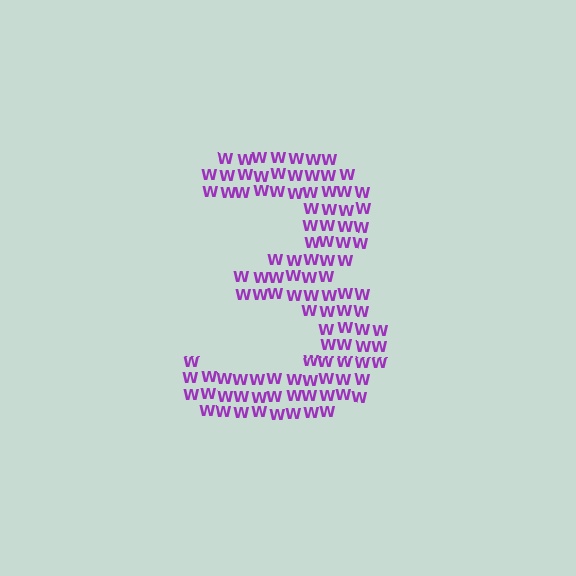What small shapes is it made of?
It is made of small letter W's.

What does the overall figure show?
The overall figure shows the digit 3.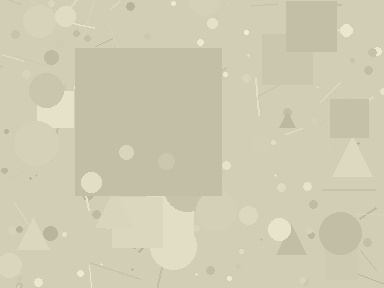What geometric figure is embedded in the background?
A square is embedded in the background.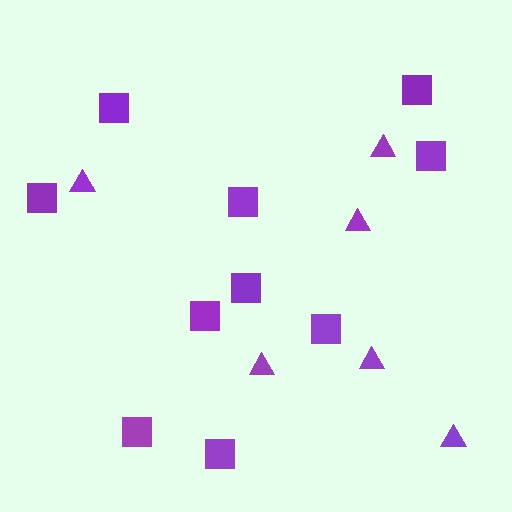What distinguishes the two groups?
There are 2 groups: one group of triangles (6) and one group of squares (10).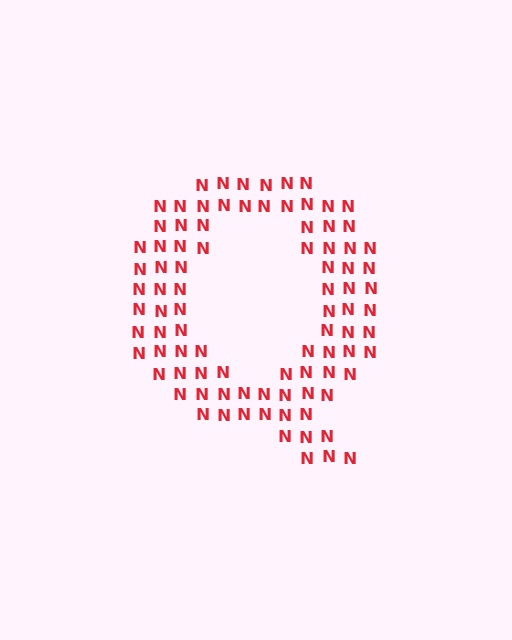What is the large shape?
The large shape is the letter Q.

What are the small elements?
The small elements are letter N's.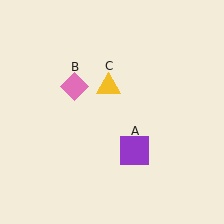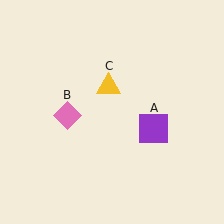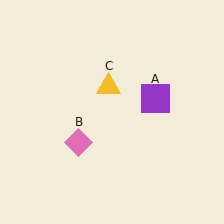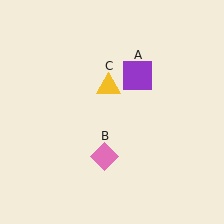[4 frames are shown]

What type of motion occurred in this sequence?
The purple square (object A), pink diamond (object B) rotated counterclockwise around the center of the scene.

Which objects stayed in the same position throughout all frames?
Yellow triangle (object C) remained stationary.